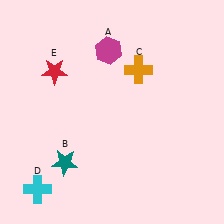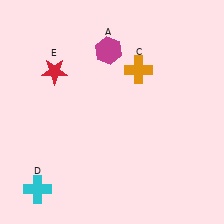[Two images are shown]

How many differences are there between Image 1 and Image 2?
There is 1 difference between the two images.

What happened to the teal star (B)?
The teal star (B) was removed in Image 2. It was in the bottom-left area of Image 1.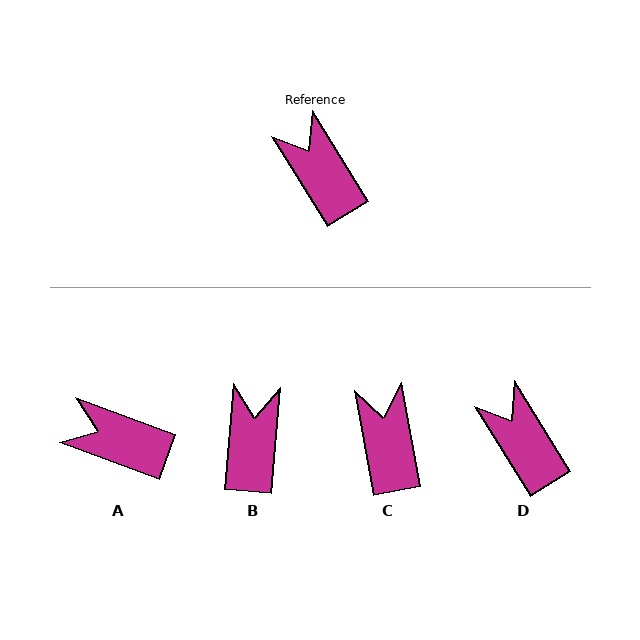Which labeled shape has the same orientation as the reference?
D.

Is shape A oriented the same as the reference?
No, it is off by about 38 degrees.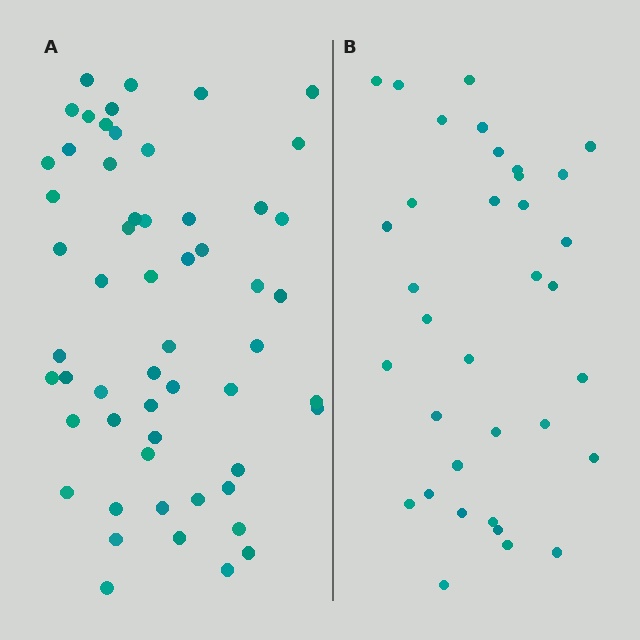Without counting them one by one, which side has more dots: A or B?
Region A (the left region) has more dots.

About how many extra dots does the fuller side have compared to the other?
Region A has approximately 20 more dots than region B.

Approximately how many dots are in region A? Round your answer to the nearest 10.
About 60 dots. (The exact count is 56, which rounds to 60.)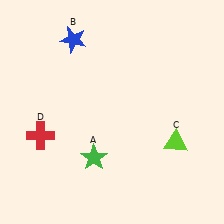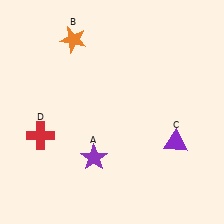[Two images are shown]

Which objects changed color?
A changed from green to purple. B changed from blue to orange. C changed from lime to purple.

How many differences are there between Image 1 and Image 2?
There are 3 differences between the two images.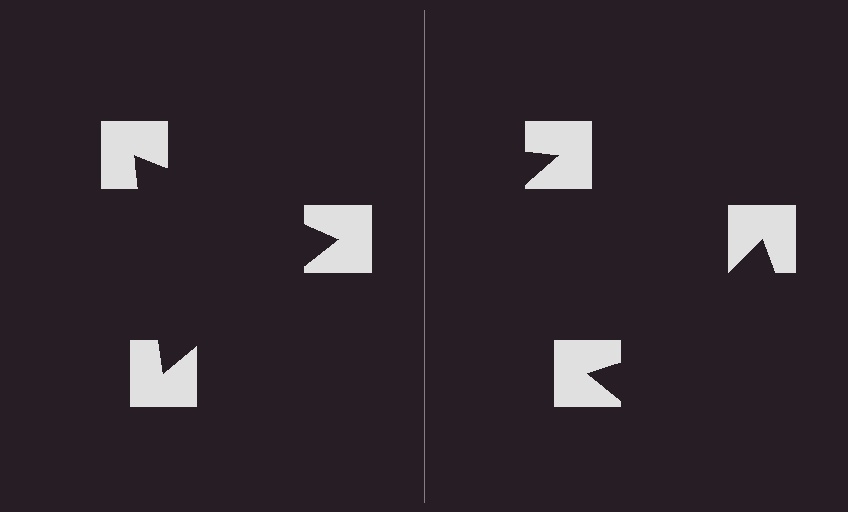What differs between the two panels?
The notched squares are positioned identically on both sides; only the wedge orientations differ. On the left they align to a triangle; on the right they are misaligned.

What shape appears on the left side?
An illusory triangle.